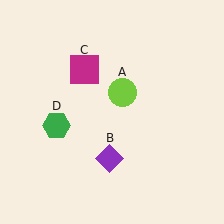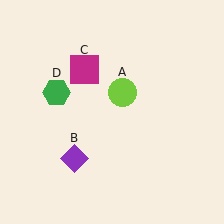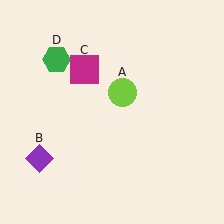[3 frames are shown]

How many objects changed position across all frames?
2 objects changed position: purple diamond (object B), green hexagon (object D).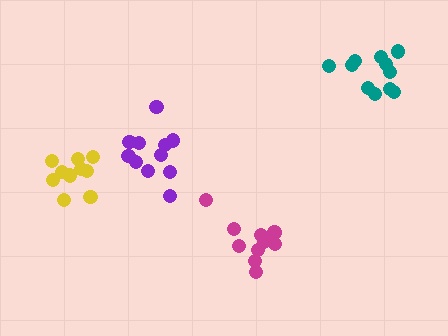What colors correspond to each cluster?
The clusters are colored: teal, magenta, yellow, purple.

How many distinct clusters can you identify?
There are 4 distinct clusters.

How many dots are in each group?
Group 1: 12 dots, Group 2: 10 dots, Group 3: 10 dots, Group 4: 12 dots (44 total).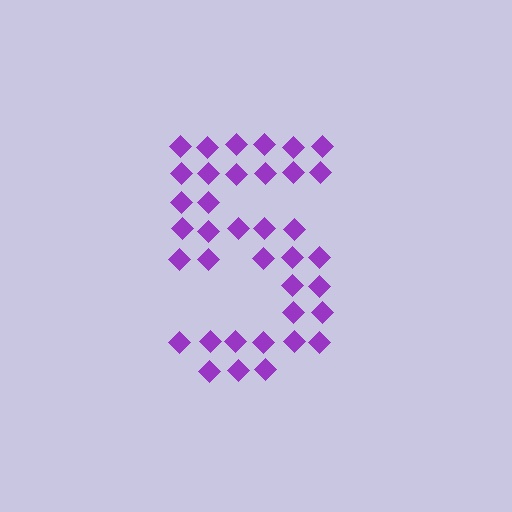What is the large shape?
The large shape is the digit 5.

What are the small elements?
The small elements are diamonds.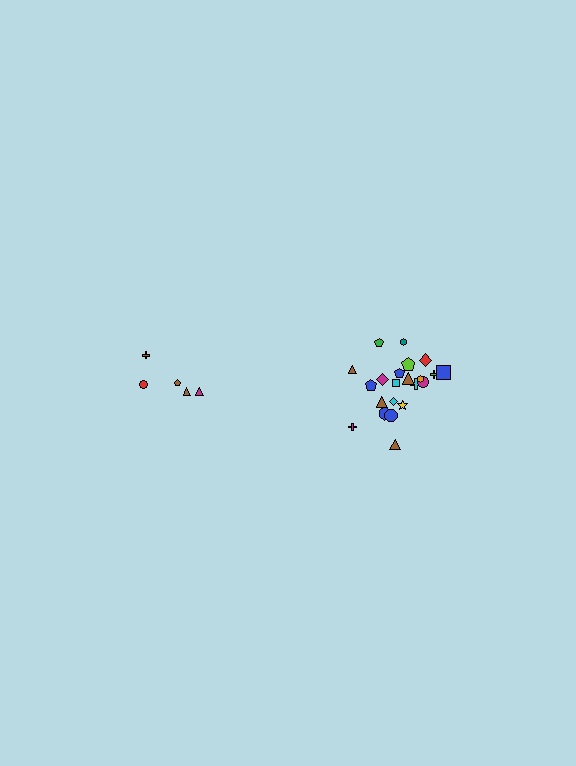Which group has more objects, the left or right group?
The right group.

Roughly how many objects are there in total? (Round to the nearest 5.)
Roughly 25 objects in total.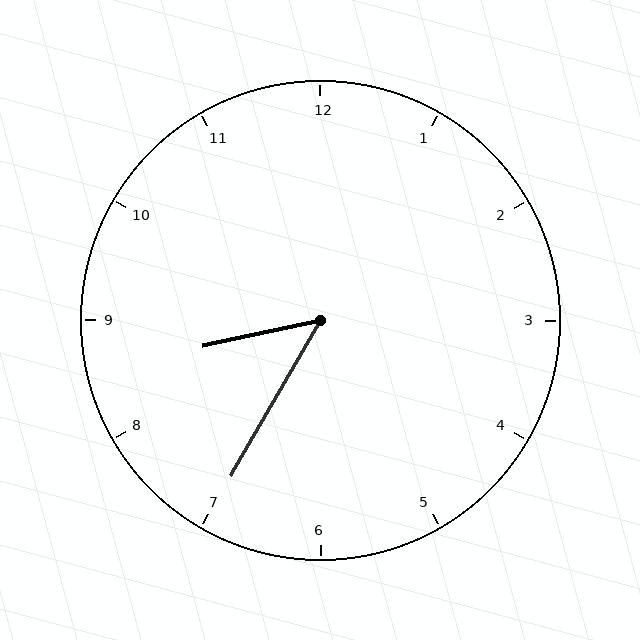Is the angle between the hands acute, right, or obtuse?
It is acute.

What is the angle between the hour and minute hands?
Approximately 48 degrees.